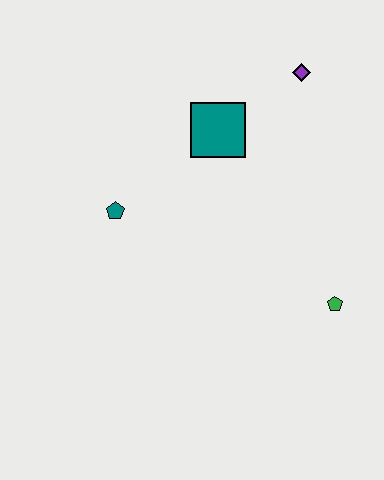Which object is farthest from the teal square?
The green pentagon is farthest from the teal square.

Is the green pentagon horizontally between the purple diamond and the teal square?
No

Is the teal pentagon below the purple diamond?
Yes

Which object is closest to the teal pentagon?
The teal square is closest to the teal pentagon.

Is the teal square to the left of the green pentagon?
Yes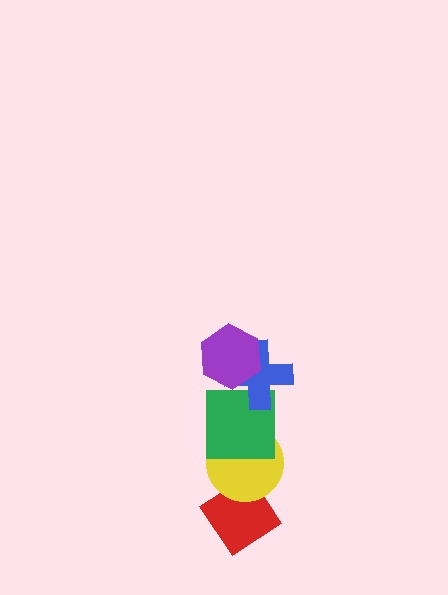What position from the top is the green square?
The green square is 3rd from the top.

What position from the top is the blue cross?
The blue cross is 2nd from the top.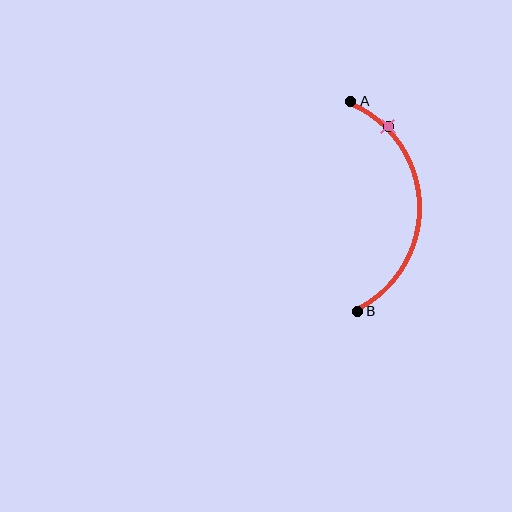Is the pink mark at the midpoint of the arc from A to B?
No. The pink mark lies on the arc but is closer to endpoint A. The arc midpoint would be at the point on the curve equidistant along the arc from both A and B.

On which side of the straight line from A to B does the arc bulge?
The arc bulges to the right of the straight line connecting A and B.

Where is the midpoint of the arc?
The arc midpoint is the point on the curve farthest from the straight line joining A and B. It sits to the right of that line.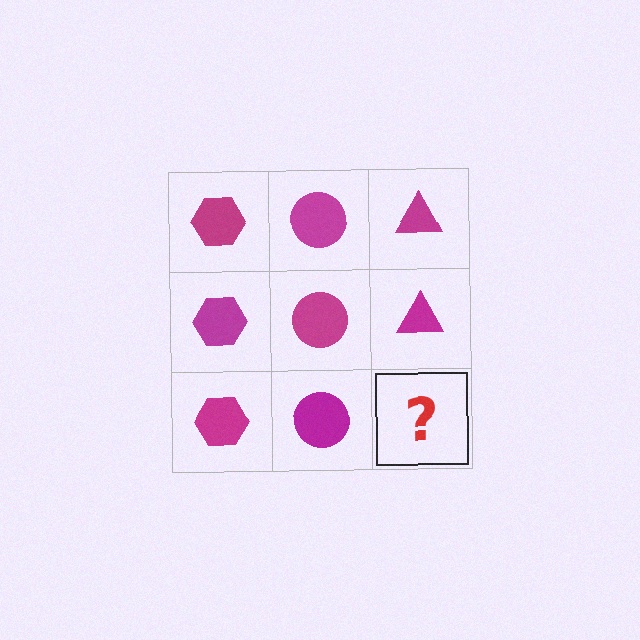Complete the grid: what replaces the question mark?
The question mark should be replaced with a magenta triangle.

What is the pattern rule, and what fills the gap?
The rule is that each column has a consistent shape. The gap should be filled with a magenta triangle.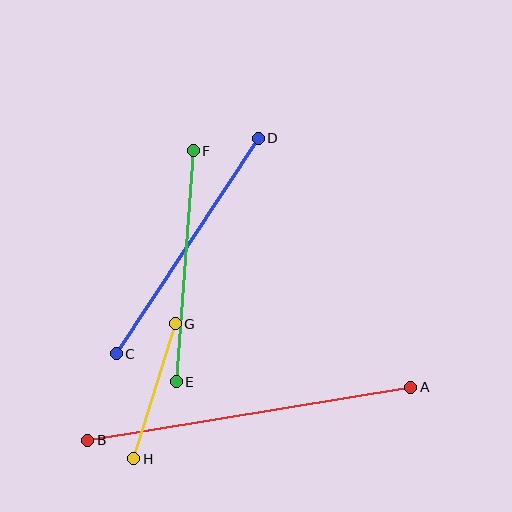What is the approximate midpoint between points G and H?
The midpoint is at approximately (155, 391) pixels.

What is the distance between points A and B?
The distance is approximately 327 pixels.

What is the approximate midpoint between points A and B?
The midpoint is at approximately (249, 414) pixels.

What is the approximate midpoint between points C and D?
The midpoint is at approximately (187, 246) pixels.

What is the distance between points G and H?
The distance is approximately 141 pixels.